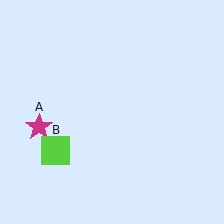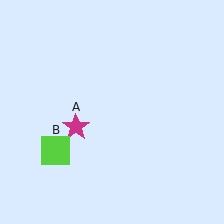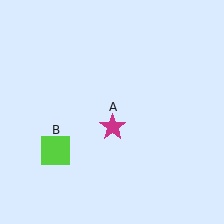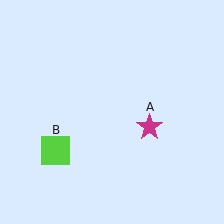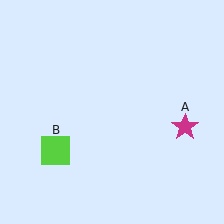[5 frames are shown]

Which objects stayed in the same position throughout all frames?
Lime square (object B) remained stationary.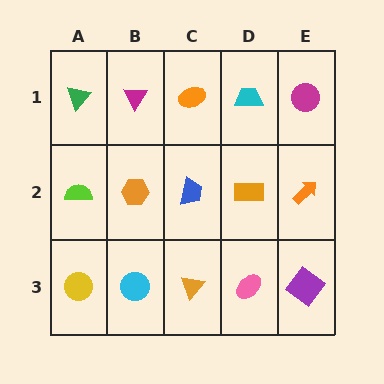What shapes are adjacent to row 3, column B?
An orange hexagon (row 2, column B), a yellow circle (row 3, column A), an orange triangle (row 3, column C).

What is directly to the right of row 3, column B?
An orange triangle.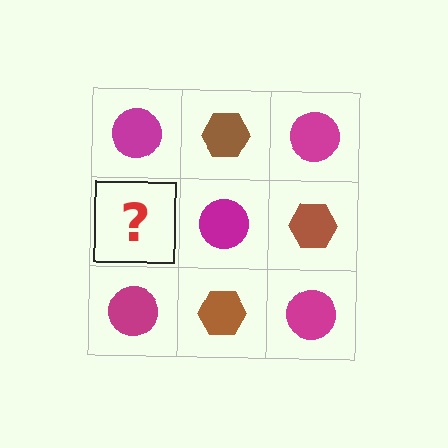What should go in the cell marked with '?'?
The missing cell should contain a brown hexagon.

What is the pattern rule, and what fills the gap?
The rule is that it alternates magenta circle and brown hexagon in a checkerboard pattern. The gap should be filled with a brown hexagon.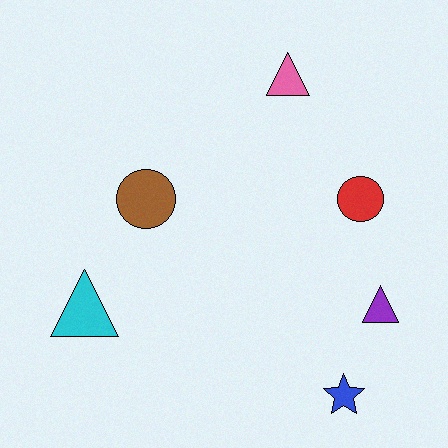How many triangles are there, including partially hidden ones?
There are 3 triangles.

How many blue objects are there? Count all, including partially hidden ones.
There is 1 blue object.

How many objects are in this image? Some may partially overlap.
There are 6 objects.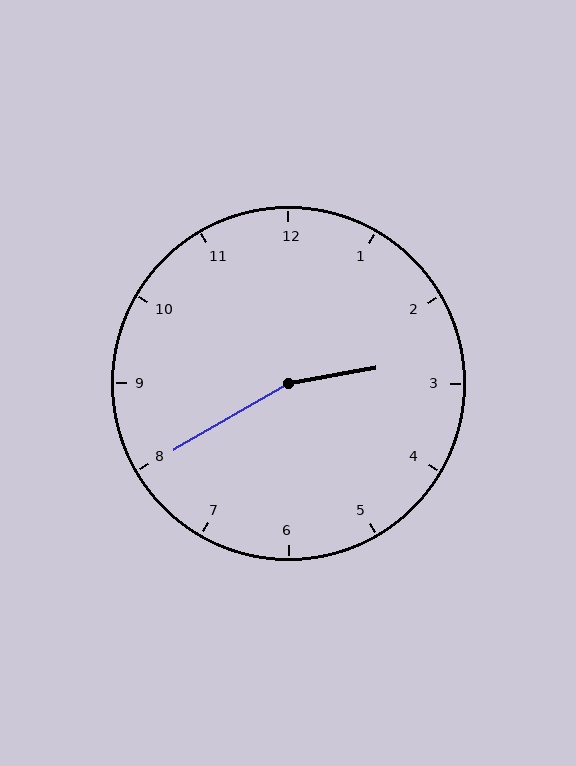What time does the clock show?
2:40.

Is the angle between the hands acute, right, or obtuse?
It is obtuse.